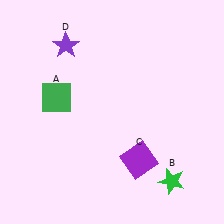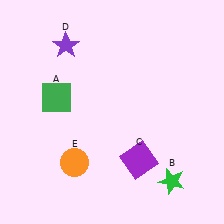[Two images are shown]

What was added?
An orange circle (E) was added in Image 2.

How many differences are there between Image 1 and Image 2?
There is 1 difference between the two images.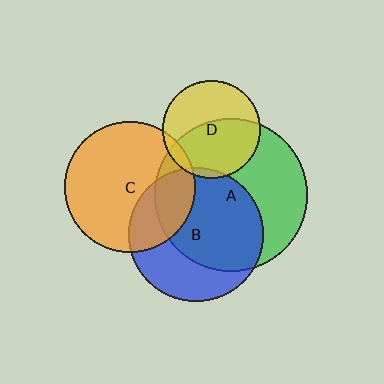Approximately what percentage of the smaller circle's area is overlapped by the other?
Approximately 30%.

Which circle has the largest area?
Circle A (green).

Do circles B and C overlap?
Yes.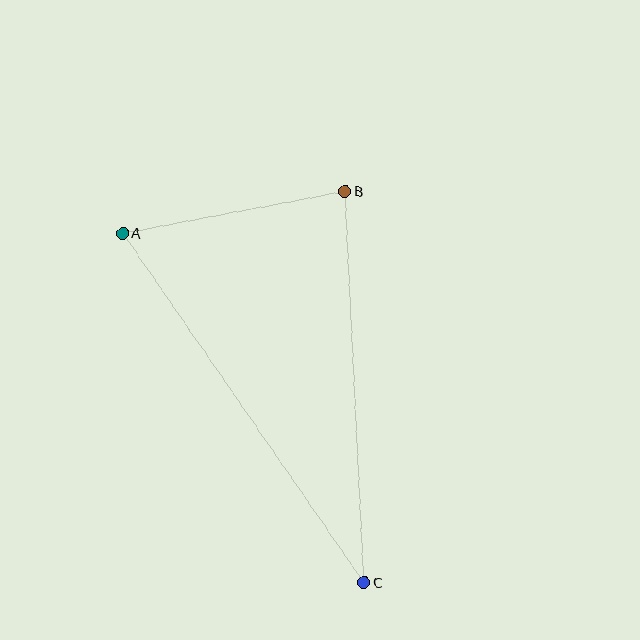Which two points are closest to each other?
Points A and B are closest to each other.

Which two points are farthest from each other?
Points A and C are farthest from each other.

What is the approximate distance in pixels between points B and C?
The distance between B and C is approximately 391 pixels.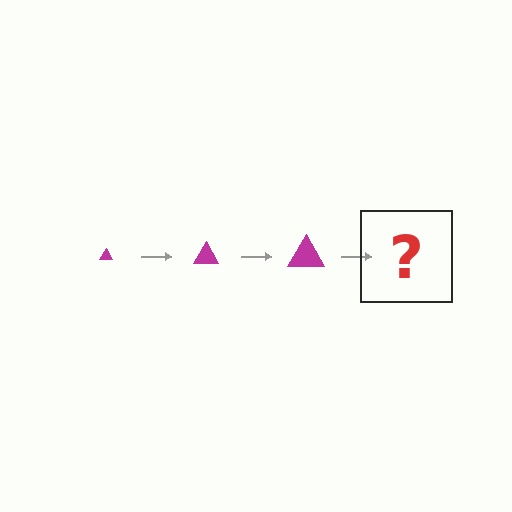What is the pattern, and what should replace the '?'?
The pattern is that the triangle gets progressively larger each step. The '?' should be a magenta triangle, larger than the previous one.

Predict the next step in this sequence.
The next step is a magenta triangle, larger than the previous one.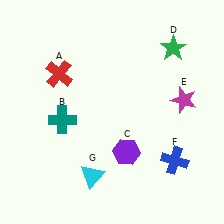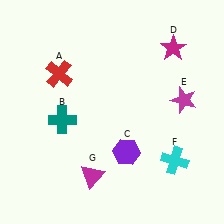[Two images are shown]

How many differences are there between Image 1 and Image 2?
There are 3 differences between the two images.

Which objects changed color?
D changed from green to magenta. F changed from blue to cyan. G changed from cyan to magenta.